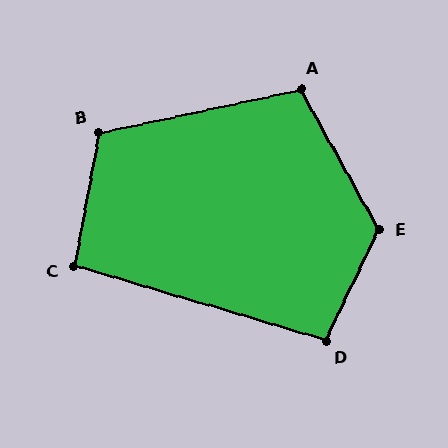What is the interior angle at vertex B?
Approximately 112 degrees (obtuse).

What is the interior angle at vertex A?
Approximately 107 degrees (obtuse).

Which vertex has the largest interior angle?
E, at approximately 125 degrees.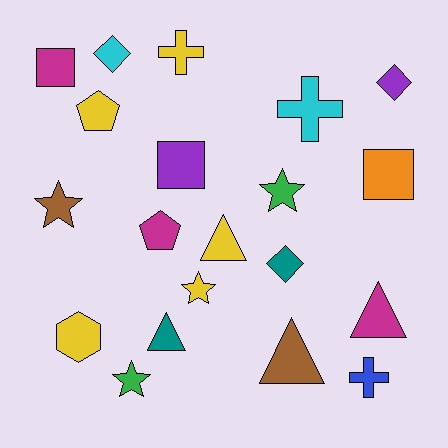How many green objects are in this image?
There are 2 green objects.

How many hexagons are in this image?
There is 1 hexagon.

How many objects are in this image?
There are 20 objects.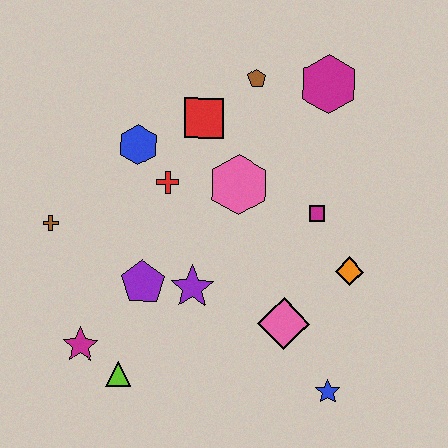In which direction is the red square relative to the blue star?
The red square is above the blue star.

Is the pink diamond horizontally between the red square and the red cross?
No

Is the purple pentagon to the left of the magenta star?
No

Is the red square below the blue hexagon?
No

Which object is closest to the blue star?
The pink diamond is closest to the blue star.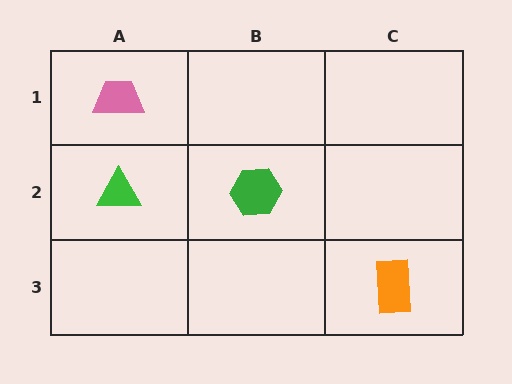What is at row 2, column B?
A green hexagon.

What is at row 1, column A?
A pink trapezoid.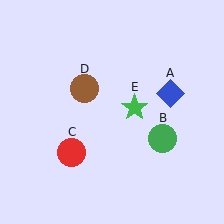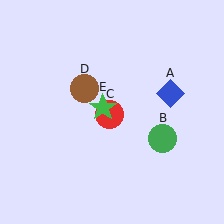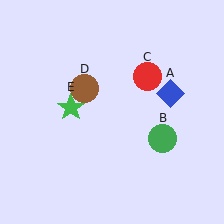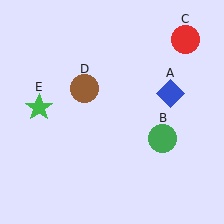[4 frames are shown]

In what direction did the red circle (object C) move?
The red circle (object C) moved up and to the right.